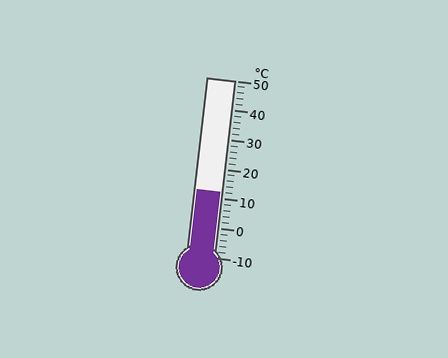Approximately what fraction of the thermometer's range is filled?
The thermometer is filled to approximately 35% of its range.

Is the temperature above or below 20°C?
The temperature is below 20°C.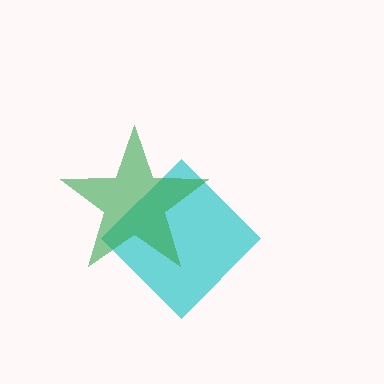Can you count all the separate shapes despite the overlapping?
Yes, there are 2 separate shapes.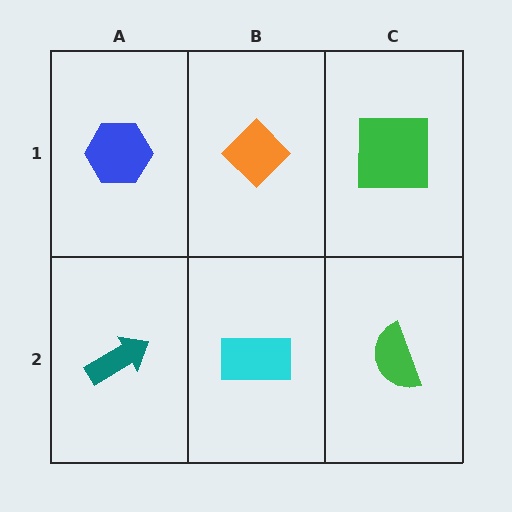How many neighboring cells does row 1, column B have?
3.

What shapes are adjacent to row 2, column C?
A green square (row 1, column C), a cyan rectangle (row 2, column B).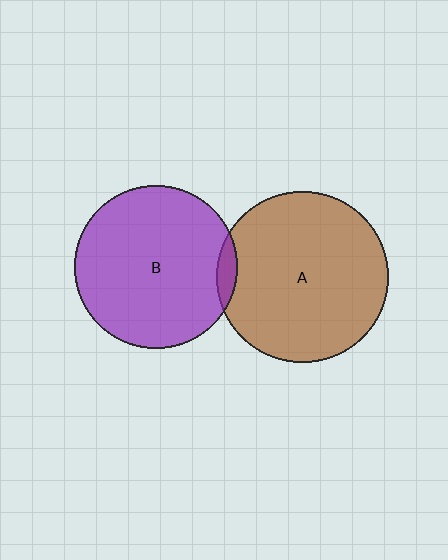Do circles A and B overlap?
Yes.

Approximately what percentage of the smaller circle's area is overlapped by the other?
Approximately 5%.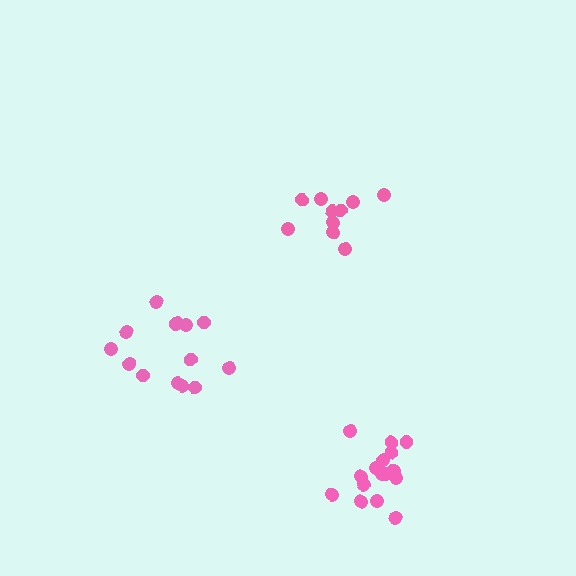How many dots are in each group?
Group 1: 14 dots, Group 2: 16 dots, Group 3: 10 dots (40 total).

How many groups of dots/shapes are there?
There are 3 groups.